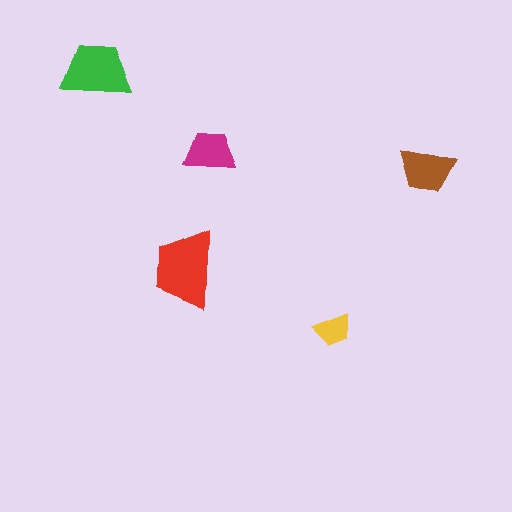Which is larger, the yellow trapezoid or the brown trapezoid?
The brown one.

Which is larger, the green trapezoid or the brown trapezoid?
The green one.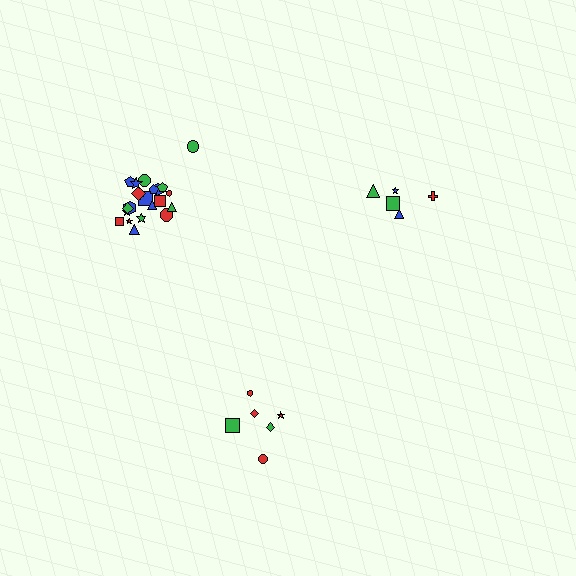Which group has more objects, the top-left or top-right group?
The top-left group.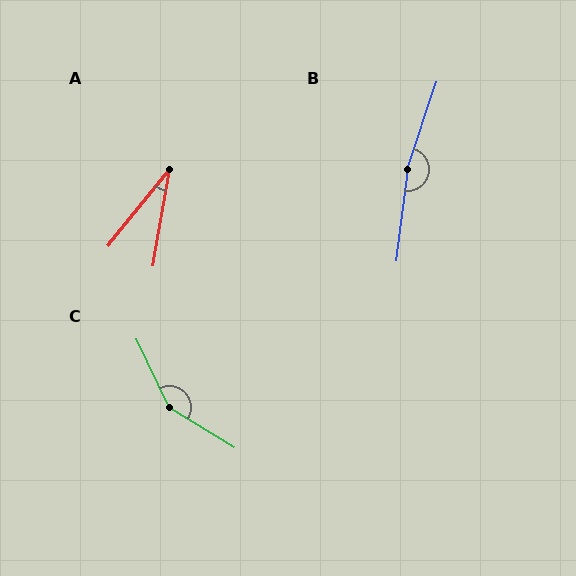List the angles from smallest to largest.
A (29°), C (147°), B (168°).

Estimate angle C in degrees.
Approximately 147 degrees.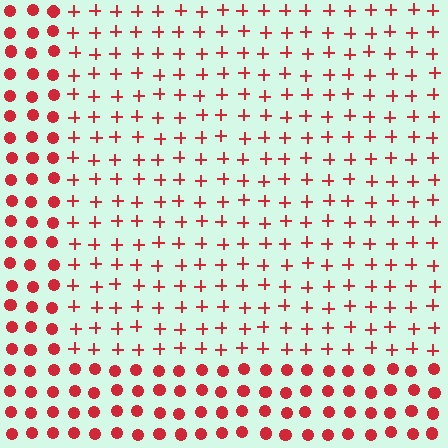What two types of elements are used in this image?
The image uses plus signs inside the rectangle region and circles outside it.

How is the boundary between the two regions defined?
The boundary is defined by a change in element shape: plus signs inside vs. circles outside. All elements share the same color and spacing.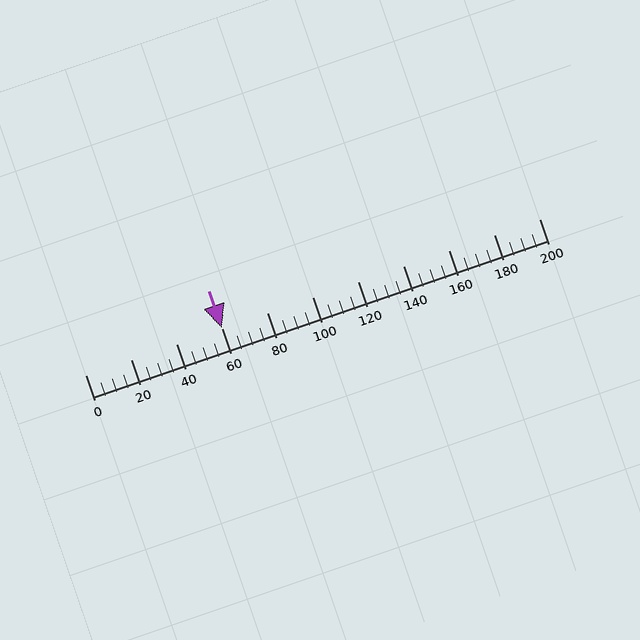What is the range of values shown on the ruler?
The ruler shows values from 0 to 200.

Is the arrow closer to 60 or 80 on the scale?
The arrow is closer to 60.